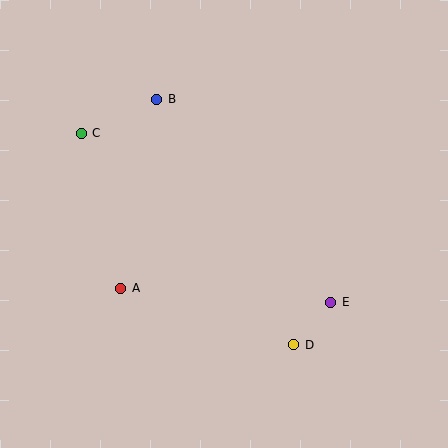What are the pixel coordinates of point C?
Point C is at (81, 133).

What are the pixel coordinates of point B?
Point B is at (157, 99).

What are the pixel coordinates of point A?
Point A is at (121, 288).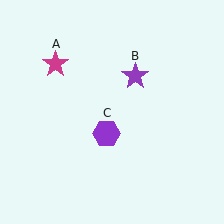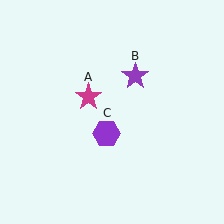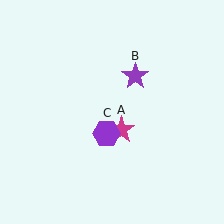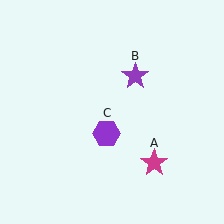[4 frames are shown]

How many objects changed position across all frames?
1 object changed position: magenta star (object A).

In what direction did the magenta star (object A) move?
The magenta star (object A) moved down and to the right.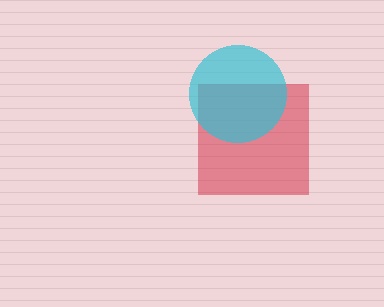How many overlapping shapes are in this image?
There are 2 overlapping shapes in the image.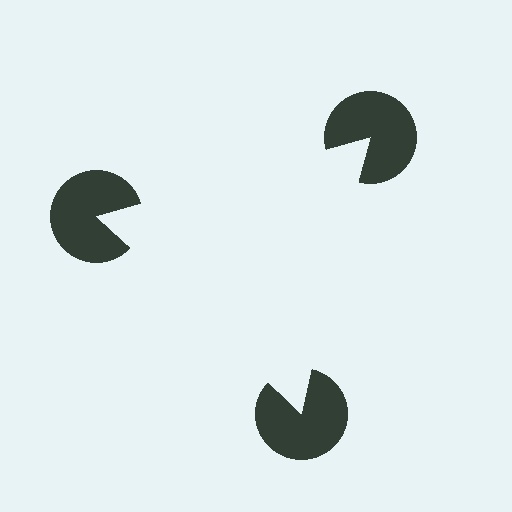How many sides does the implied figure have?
3 sides.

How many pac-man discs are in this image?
There are 3 — one at each vertex of the illusory triangle.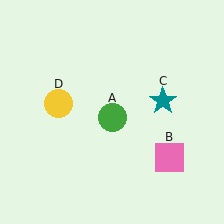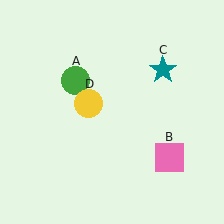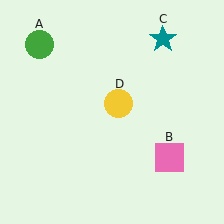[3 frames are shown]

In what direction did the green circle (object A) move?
The green circle (object A) moved up and to the left.